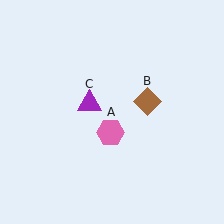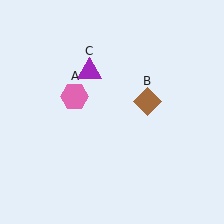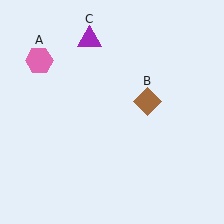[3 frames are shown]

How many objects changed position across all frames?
2 objects changed position: pink hexagon (object A), purple triangle (object C).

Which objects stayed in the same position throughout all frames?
Brown diamond (object B) remained stationary.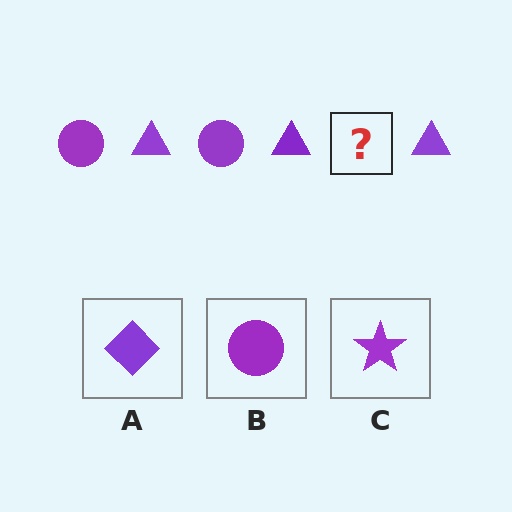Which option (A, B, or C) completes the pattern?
B.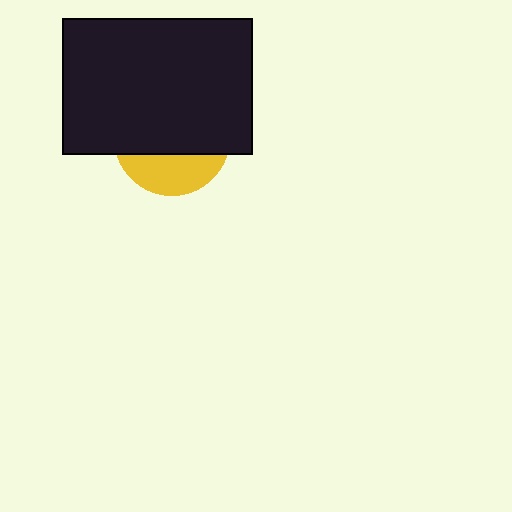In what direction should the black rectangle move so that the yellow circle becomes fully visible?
The black rectangle should move up. That is the shortest direction to clear the overlap and leave the yellow circle fully visible.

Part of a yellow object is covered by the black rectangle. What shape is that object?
It is a circle.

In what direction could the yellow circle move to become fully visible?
The yellow circle could move down. That would shift it out from behind the black rectangle entirely.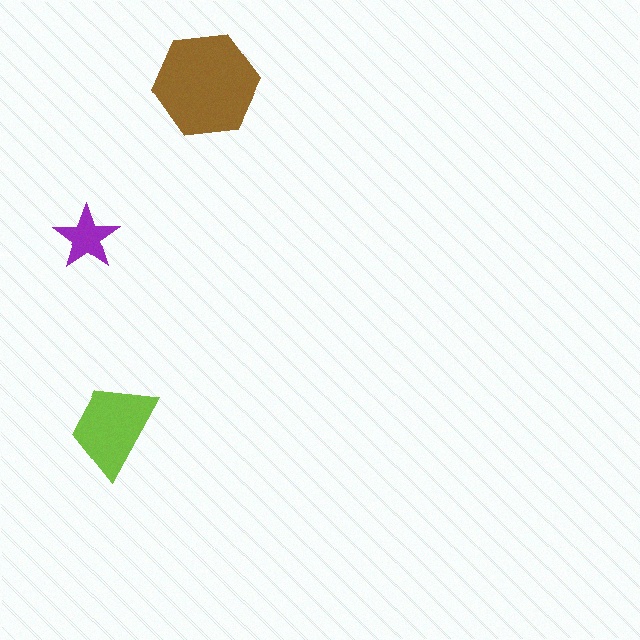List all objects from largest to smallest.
The brown hexagon, the lime trapezoid, the purple star.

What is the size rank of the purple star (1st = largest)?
3rd.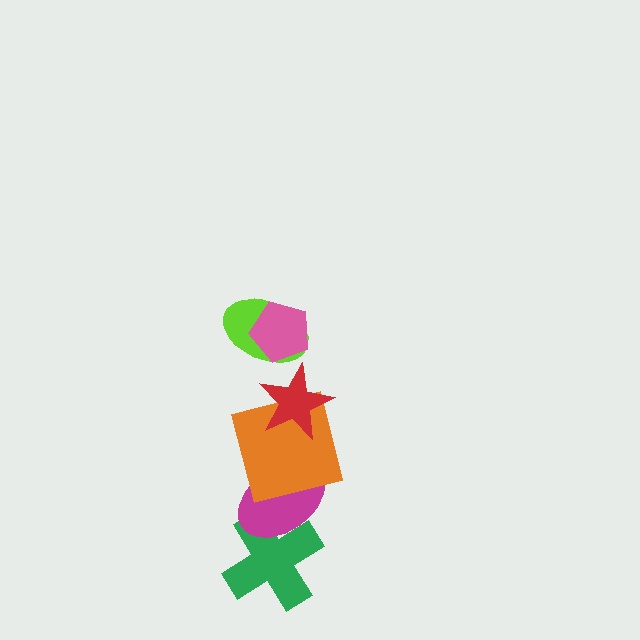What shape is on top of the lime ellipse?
The pink pentagon is on top of the lime ellipse.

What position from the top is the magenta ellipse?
The magenta ellipse is 5th from the top.